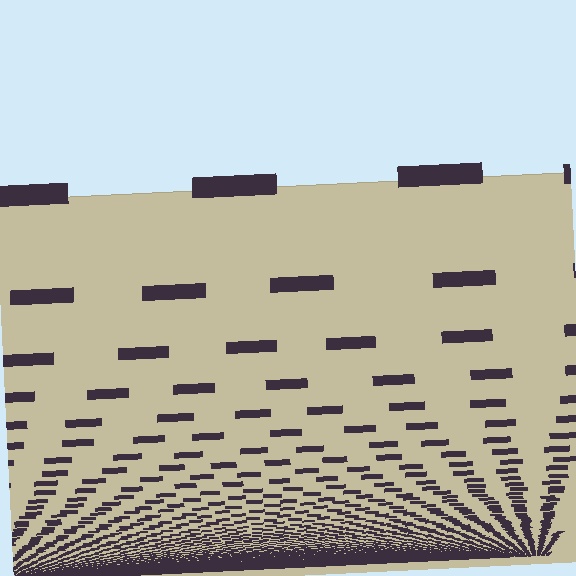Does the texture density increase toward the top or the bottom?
Density increases toward the bottom.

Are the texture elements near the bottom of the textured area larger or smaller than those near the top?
Smaller. The gradient is inverted — elements near the bottom are smaller and denser.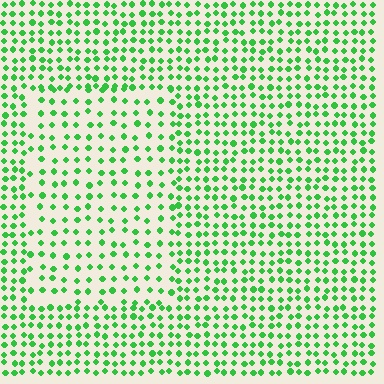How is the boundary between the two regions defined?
The boundary is defined by a change in element density (approximately 1.7x ratio). All elements are the same color, size, and shape.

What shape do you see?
I see a rectangle.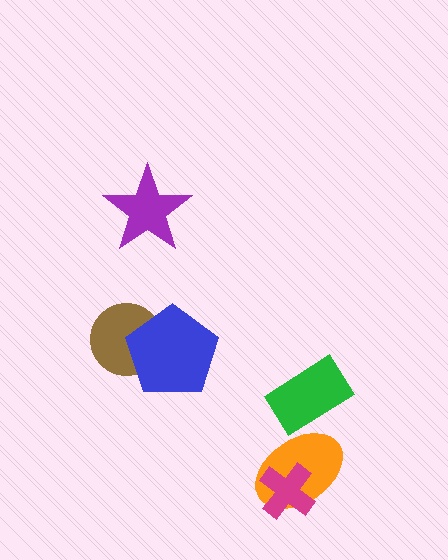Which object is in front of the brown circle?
The blue pentagon is in front of the brown circle.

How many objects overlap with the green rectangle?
1 object overlaps with the green rectangle.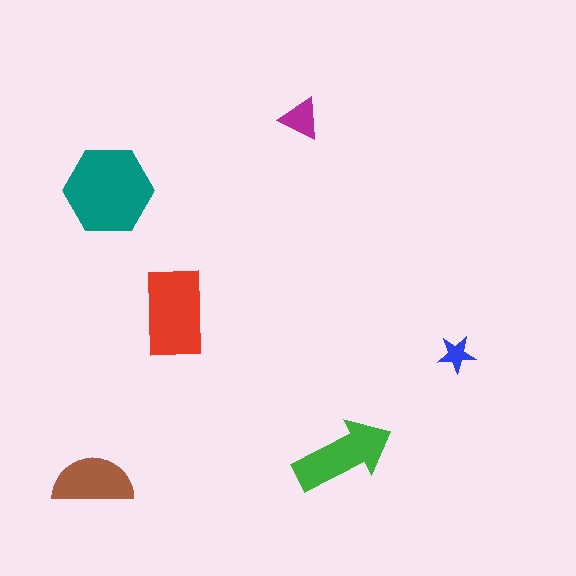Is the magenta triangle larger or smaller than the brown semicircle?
Smaller.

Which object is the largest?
The teal hexagon.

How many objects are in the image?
There are 6 objects in the image.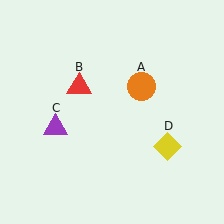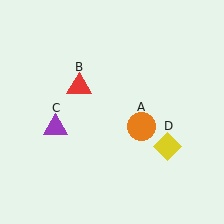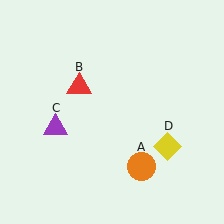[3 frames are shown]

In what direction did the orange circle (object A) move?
The orange circle (object A) moved down.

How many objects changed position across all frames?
1 object changed position: orange circle (object A).